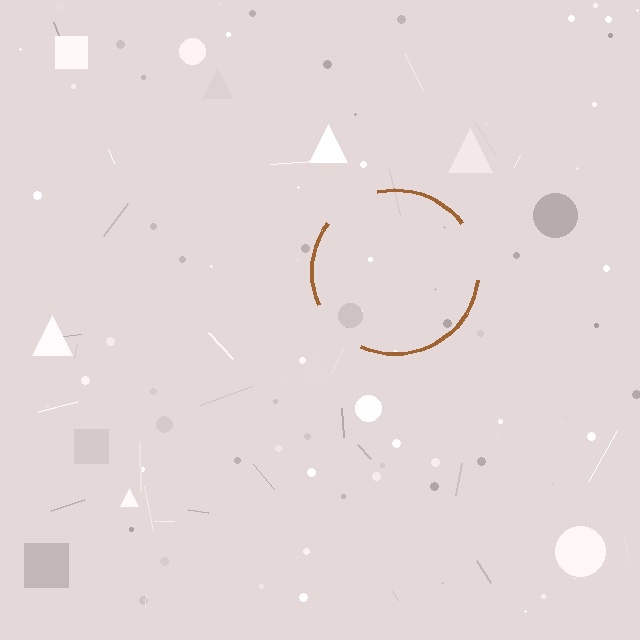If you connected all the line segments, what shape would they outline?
They would outline a circle.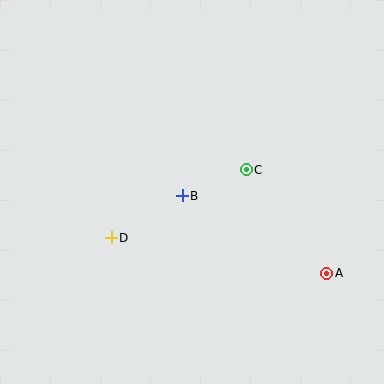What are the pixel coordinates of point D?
Point D is at (111, 238).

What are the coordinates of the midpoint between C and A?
The midpoint between C and A is at (287, 222).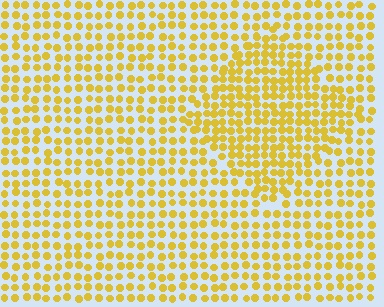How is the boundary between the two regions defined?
The boundary is defined by a change in element density (approximately 1.5x ratio). All elements are the same color, size, and shape.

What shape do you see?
I see a diamond.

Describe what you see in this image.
The image contains small yellow elements arranged at two different densities. A diamond-shaped region is visible where the elements are more densely packed than the surrounding area.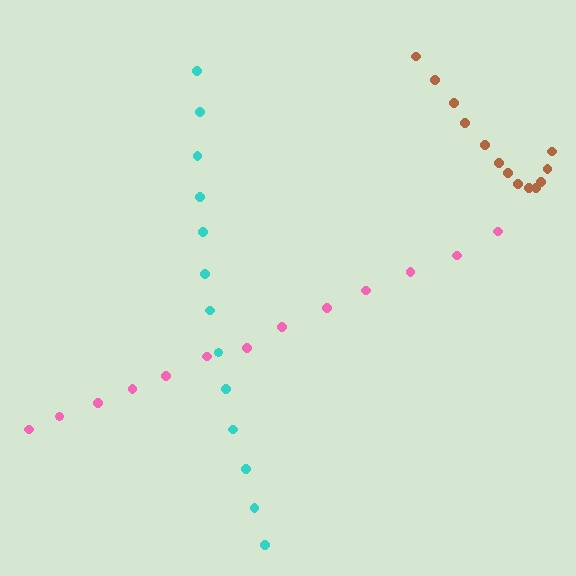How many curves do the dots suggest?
There are 3 distinct paths.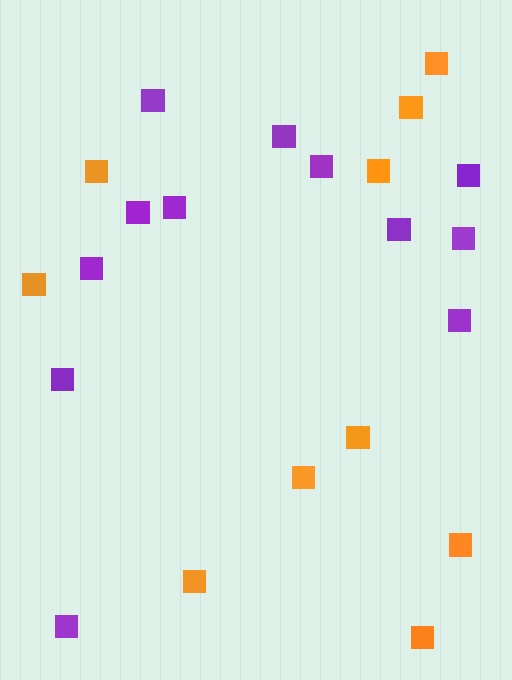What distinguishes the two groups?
There are 2 groups: one group of orange squares (10) and one group of purple squares (12).